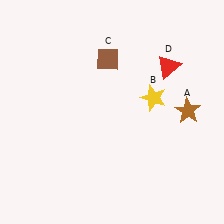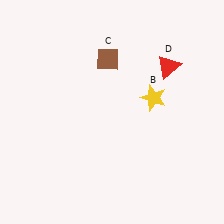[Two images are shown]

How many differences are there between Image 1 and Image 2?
There is 1 difference between the two images.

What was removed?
The brown star (A) was removed in Image 2.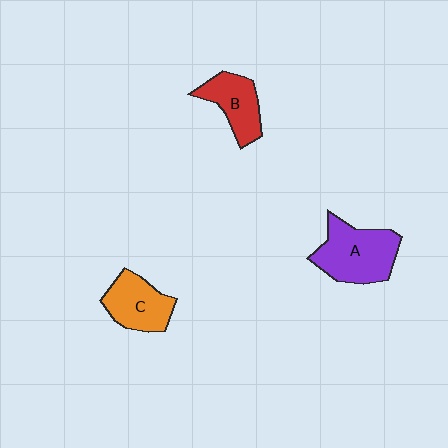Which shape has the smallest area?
Shape B (red).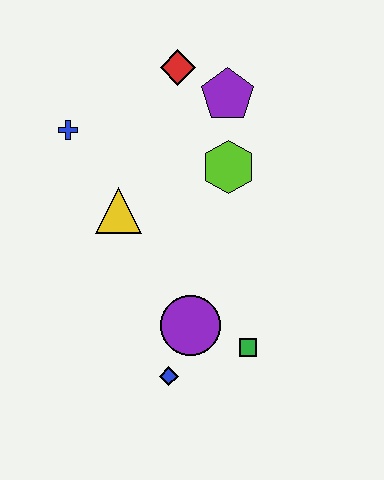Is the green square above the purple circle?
No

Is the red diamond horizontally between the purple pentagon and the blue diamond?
Yes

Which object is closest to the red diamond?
The purple pentagon is closest to the red diamond.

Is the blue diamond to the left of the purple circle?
Yes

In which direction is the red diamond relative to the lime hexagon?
The red diamond is above the lime hexagon.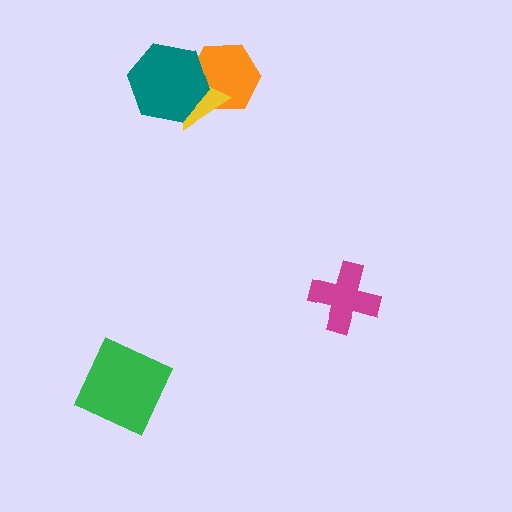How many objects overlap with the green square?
0 objects overlap with the green square.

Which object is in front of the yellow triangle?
The teal hexagon is in front of the yellow triangle.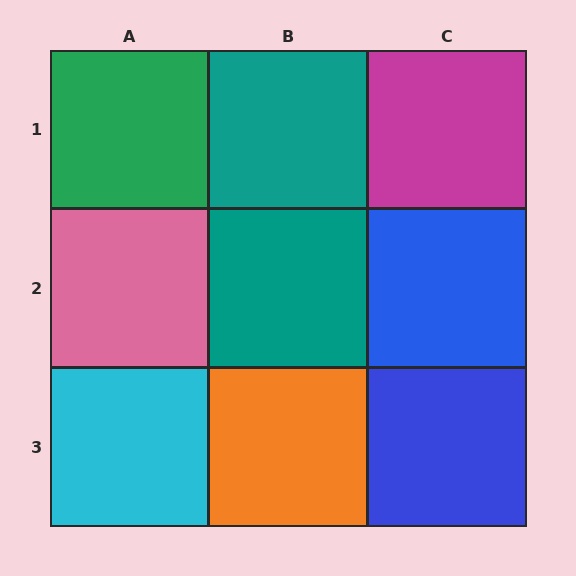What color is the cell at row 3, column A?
Cyan.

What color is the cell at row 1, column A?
Green.